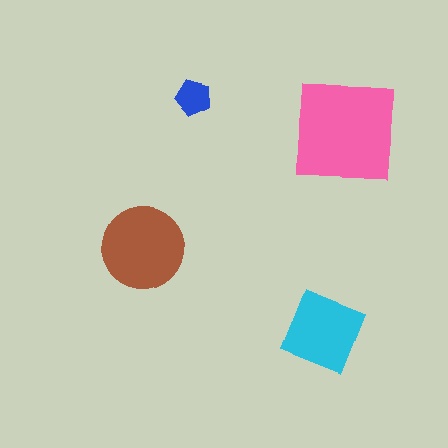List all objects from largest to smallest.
The pink square, the brown circle, the cyan diamond, the blue pentagon.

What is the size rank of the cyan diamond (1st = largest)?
3rd.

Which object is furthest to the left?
The brown circle is leftmost.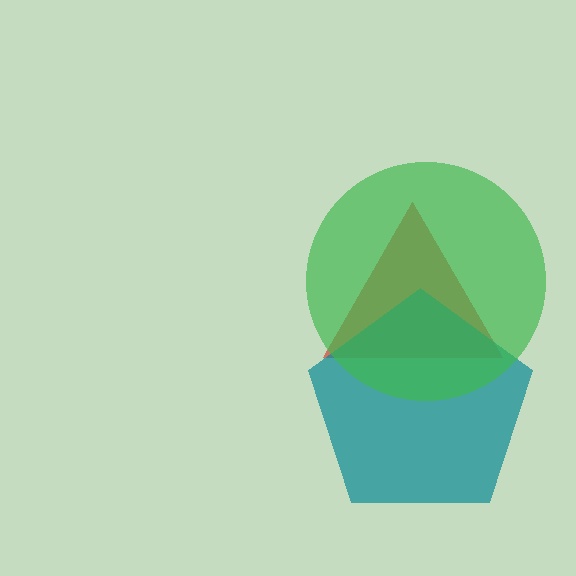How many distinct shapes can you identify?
There are 3 distinct shapes: a red triangle, a teal pentagon, a green circle.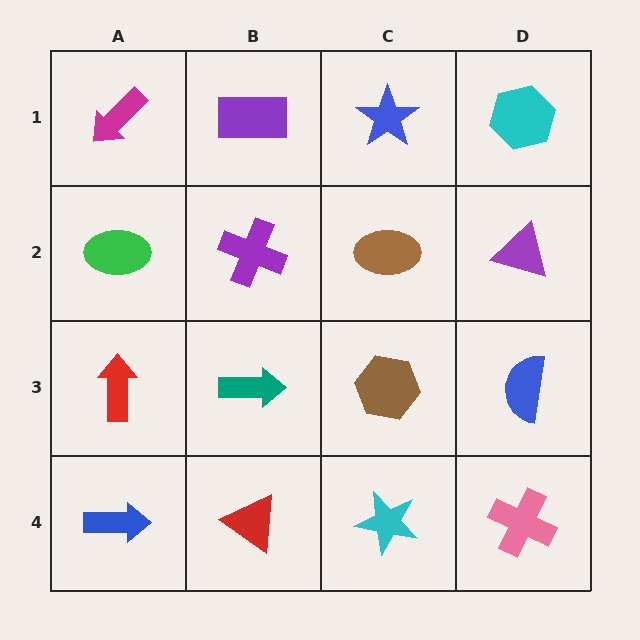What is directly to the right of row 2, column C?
A purple triangle.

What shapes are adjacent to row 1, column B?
A purple cross (row 2, column B), a magenta arrow (row 1, column A), a blue star (row 1, column C).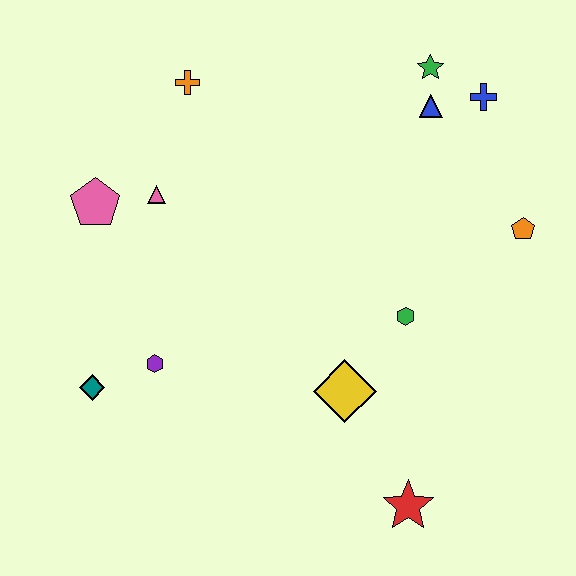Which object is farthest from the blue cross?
The teal diamond is farthest from the blue cross.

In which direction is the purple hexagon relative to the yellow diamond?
The purple hexagon is to the left of the yellow diamond.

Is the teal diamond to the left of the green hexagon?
Yes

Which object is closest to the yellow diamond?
The green hexagon is closest to the yellow diamond.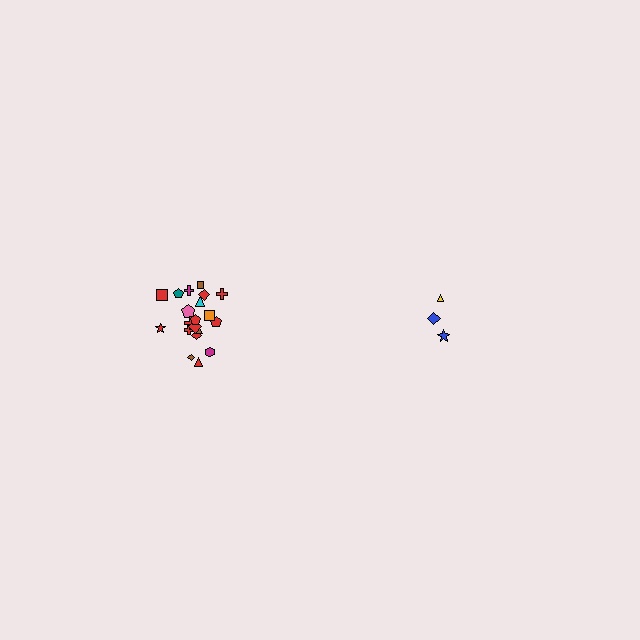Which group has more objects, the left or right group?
The left group.